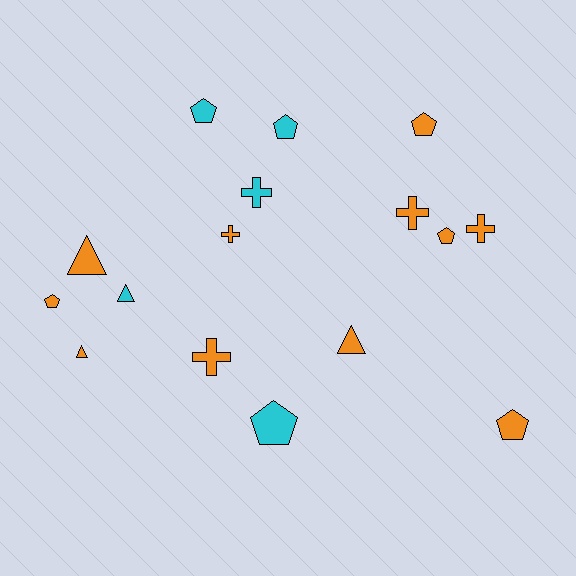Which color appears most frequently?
Orange, with 11 objects.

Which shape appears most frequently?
Pentagon, with 7 objects.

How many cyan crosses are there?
There is 1 cyan cross.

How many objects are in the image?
There are 16 objects.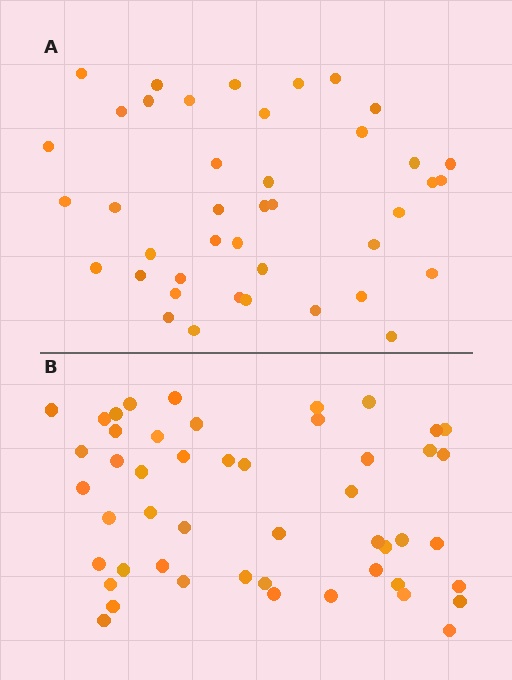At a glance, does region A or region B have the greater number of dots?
Region B (the bottom region) has more dots.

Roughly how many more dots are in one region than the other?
Region B has roughly 8 or so more dots than region A.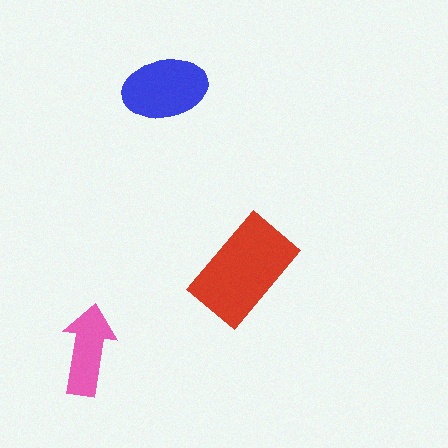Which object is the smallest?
The pink arrow.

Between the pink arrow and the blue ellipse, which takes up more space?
The blue ellipse.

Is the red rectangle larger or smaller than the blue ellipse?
Larger.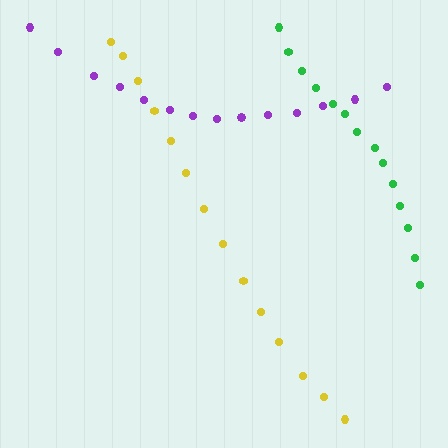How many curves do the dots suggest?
There are 3 distinct paths.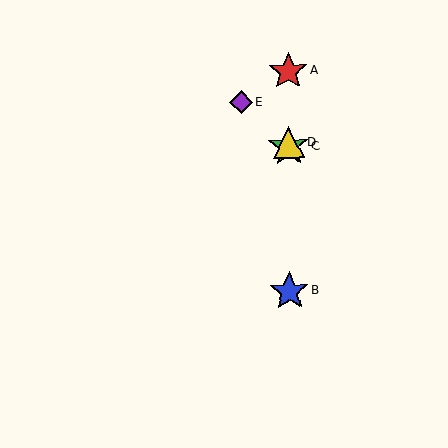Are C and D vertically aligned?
Yes, both are at x≈289.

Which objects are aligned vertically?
Objects A, B, C, D are aligned vertically.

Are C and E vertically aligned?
No, C is at x≈289 and E is at x≈241.